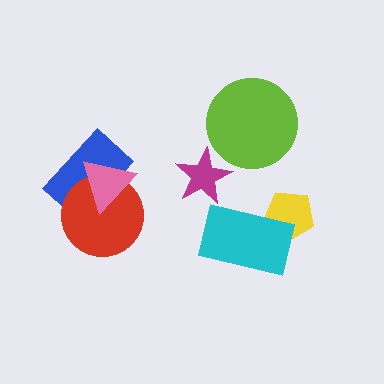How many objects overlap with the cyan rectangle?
1 object overlaps with the cyan rectangle.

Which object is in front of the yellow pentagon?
The cyan rectangle is in front of the yellow pentagon.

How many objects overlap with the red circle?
2 objects overlap with the red circle.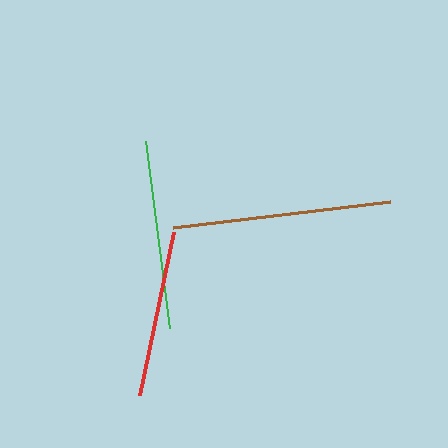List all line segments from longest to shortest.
From longest to shortest: brown, green, red.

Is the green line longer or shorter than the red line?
The green line is longer than the red line.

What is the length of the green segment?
The green segment is approximately 188 pixels long.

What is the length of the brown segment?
The brown segment is approximately 219 pixels long.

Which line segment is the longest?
The brown line is the longest at approximately 219 pixels.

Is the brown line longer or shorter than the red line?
The brown line is longer than the red line.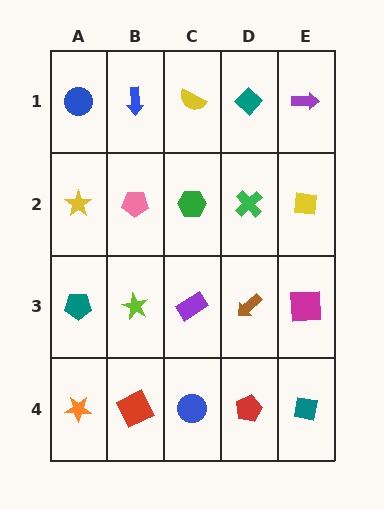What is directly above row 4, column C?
A purple rectangle.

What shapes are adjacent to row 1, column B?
A pink pentagon (row 2, column B), a blue circle (row 1, column A), a yellow semicircle (row 1, column C).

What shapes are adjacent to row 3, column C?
A green hexagon (row 2, column C), a blue circle (row 4, column C), a lime star (row 3, column B), a brown arrow (row 3, column D).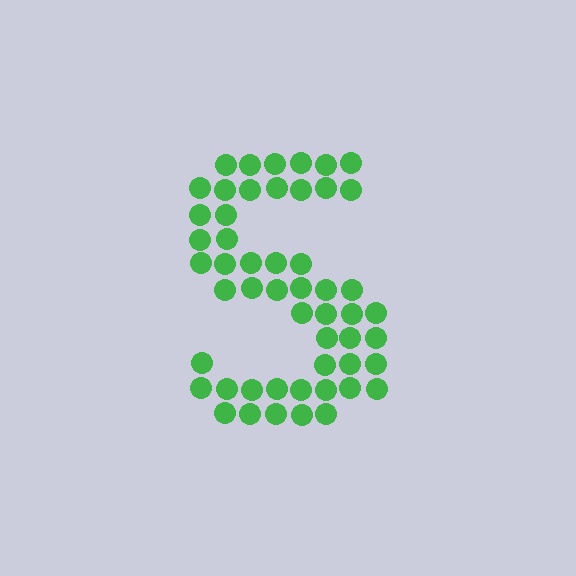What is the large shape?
The large shape is the letter S.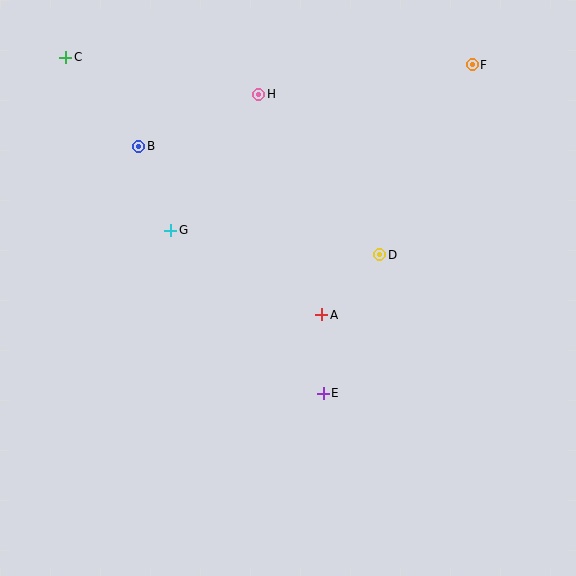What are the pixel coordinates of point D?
Point D is at (380, 255).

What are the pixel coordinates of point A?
Point A is at (322, 315).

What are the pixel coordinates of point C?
Point C is at (66, 57).